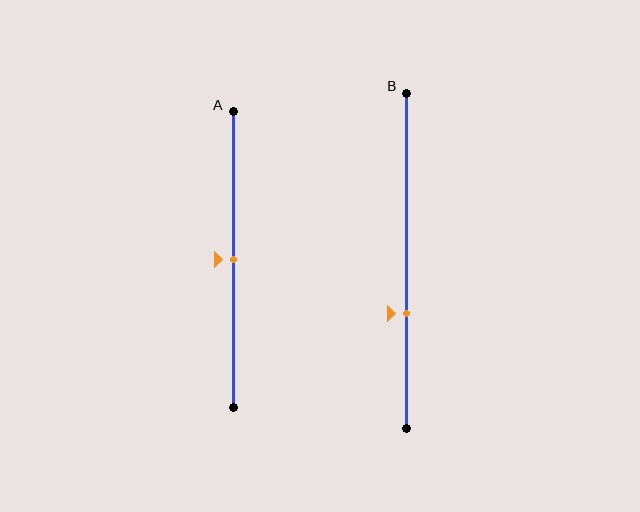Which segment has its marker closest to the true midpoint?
Segment A has its marker closest to the true midpoint.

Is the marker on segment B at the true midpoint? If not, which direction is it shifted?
No, the marker on segment B is shifted downward by about 16% of the segment length.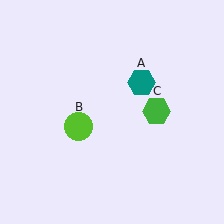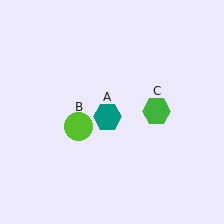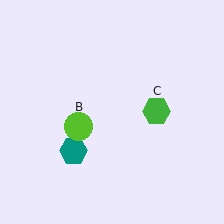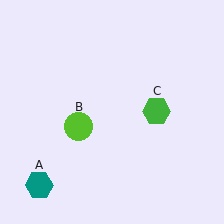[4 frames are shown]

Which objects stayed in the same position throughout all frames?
Lime circle (object B) and green hexagon (object C) remained stationary.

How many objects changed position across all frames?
1 object changed position: teal hexagon (object A).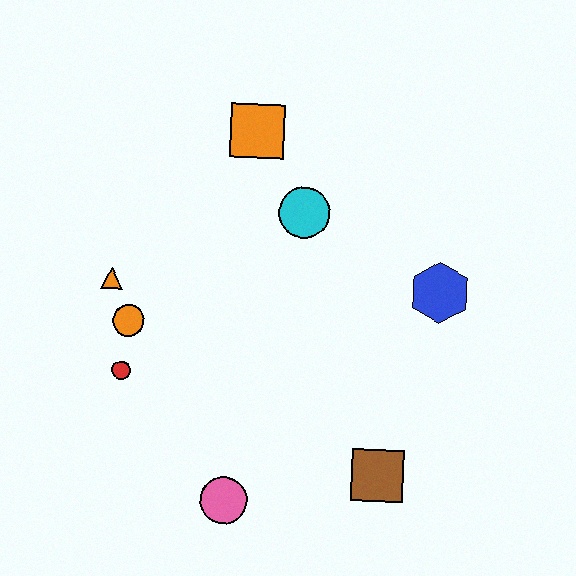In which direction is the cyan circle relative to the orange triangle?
The cyan circle is to the right of the orange triangle.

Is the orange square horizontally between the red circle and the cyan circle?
Yes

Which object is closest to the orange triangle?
The orange circle is closest to the orange triangle.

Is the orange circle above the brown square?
Yes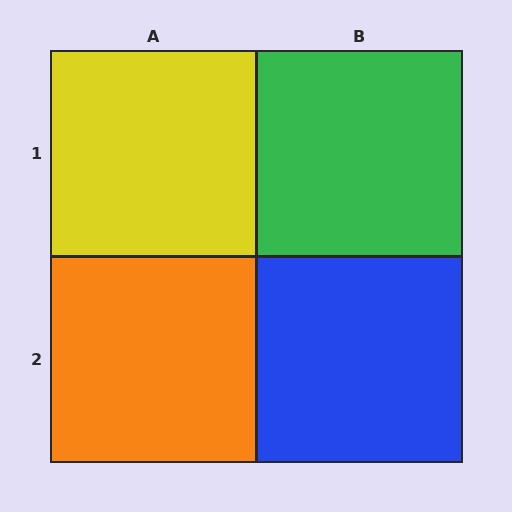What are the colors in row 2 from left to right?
Orange, blue.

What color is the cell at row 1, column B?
Green.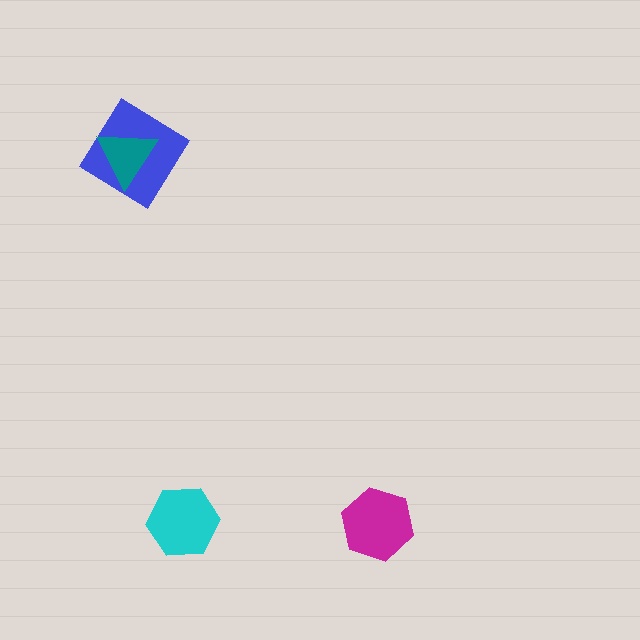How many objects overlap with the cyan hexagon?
0 objects overlap with the cyan hexagon.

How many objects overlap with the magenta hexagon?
0 objects overlap with the magenta hexagon.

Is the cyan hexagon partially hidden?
No, no other shape covers it.